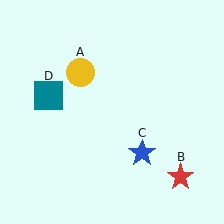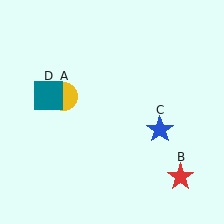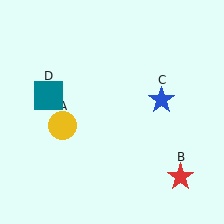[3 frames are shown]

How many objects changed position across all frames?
2 objects changed position: yellow circle (object A), blue star (object C).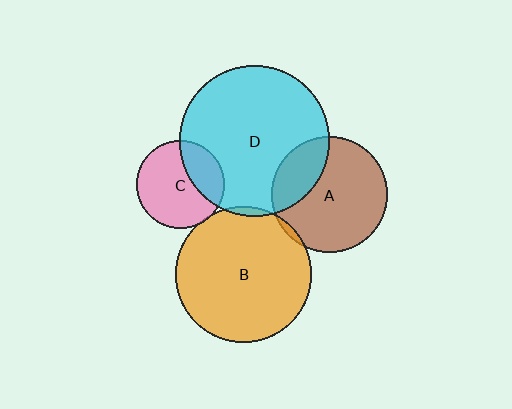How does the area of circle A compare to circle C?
Approximately 1.7 times.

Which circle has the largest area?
Circle D (cyan).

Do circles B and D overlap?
Yes.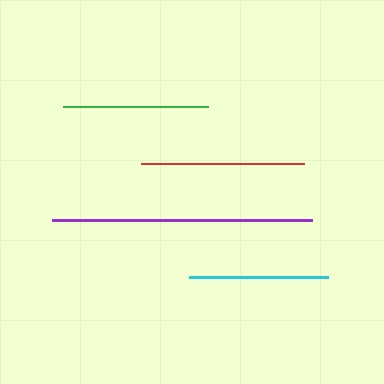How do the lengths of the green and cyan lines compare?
The green and cyan lines are approximately the same length.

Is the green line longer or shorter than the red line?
The red line is longer than the green line.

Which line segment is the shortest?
The cyan line is the shortest at approximately 139 pixels.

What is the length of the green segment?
The green segment is approximately 146 pixels long.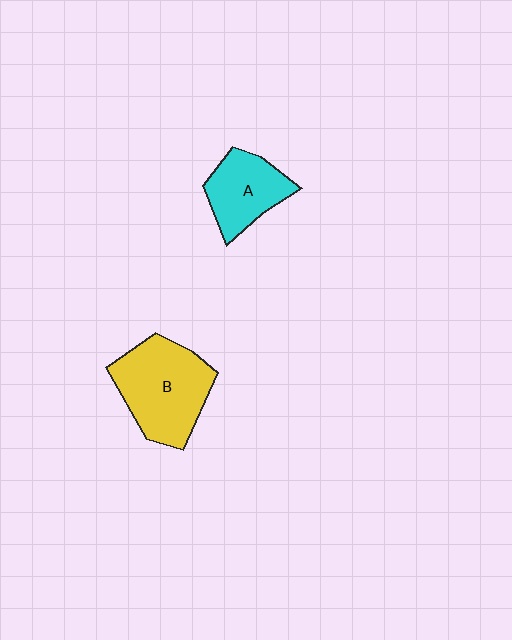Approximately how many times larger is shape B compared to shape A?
Approximately 1.5 times.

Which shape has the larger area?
Shape B (yellow).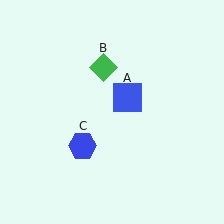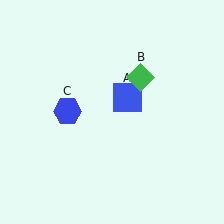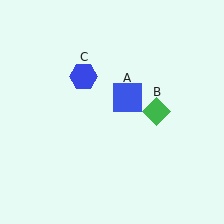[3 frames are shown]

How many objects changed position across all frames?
2 objects changed position: green diamond (object B), blue hexagon (object C).